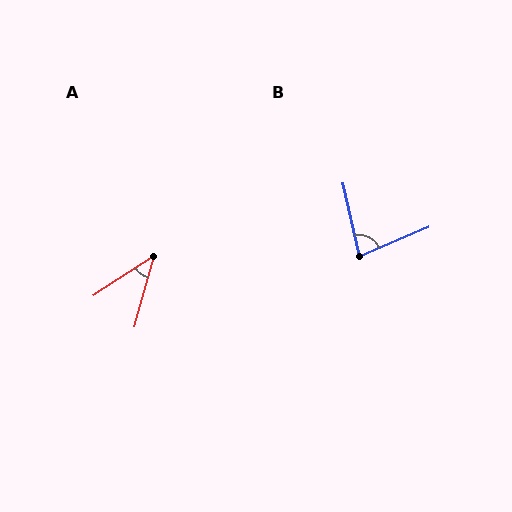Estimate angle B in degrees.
Approximately 79 degrees.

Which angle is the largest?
B, at approximately 79 degrees.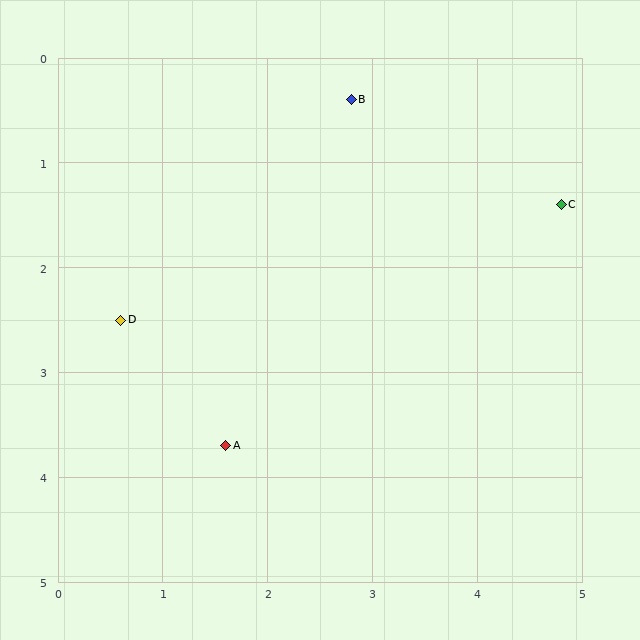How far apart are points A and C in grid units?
Points A and C are about 3.9 grid units apart.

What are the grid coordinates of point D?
Point D is at approximately (0.6, 2.5).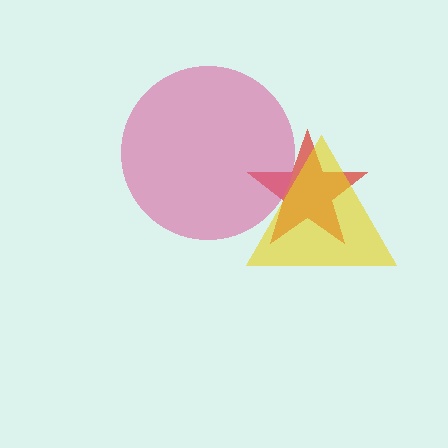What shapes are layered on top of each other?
The layered shapes are: a red star, a pink circle, a yellow triangle.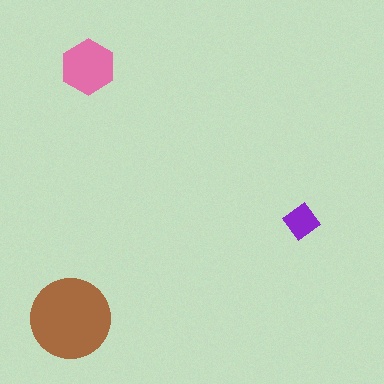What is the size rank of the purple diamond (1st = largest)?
3rd.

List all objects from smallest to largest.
The purple diamond, the pink hexagon, the brown circle.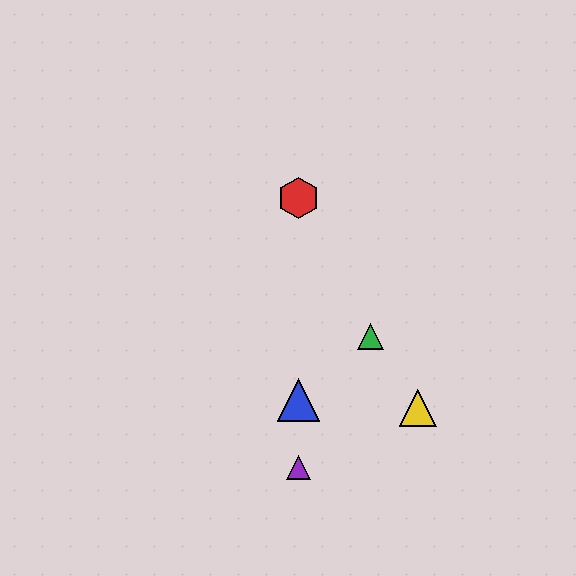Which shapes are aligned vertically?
The red hexagon, the blue triangle, the purple triangle are aligned vertically.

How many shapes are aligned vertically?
3 shapes (the red hexagon, the blue triangle, the purple triangle) are aligned vertically.